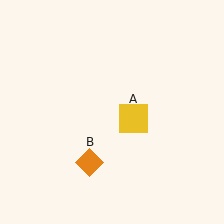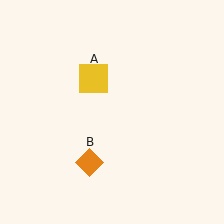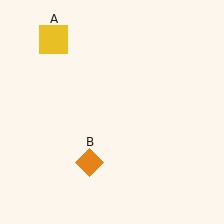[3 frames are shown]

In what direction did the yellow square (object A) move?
The yellow square (object A) moved up and to the left.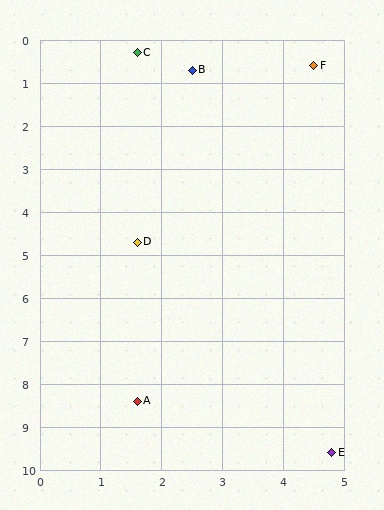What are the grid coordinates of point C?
Point C is at approximately (1.6, 0.3).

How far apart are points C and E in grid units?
Points C and E are about 9.8 grid units apart.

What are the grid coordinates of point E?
Point E is at approximately (4.8, 9.6).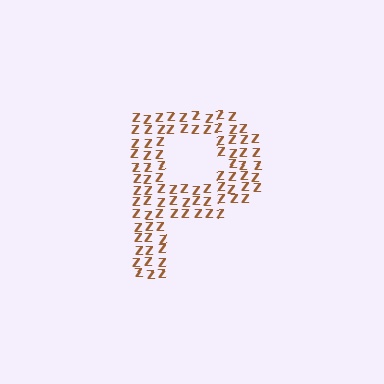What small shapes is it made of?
It is made of small letter Z's.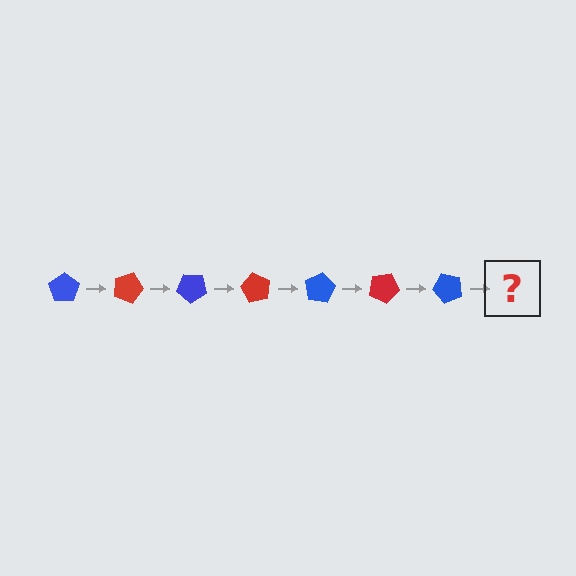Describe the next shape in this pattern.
It should be a red pentagon, rotated 140 degrees from the start.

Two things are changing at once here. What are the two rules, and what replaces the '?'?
The two rules are that it rotates 20 degrees each step and the color cycles through blue and red. The '?' should be a red pentagon, rotated 140 degrees from the start.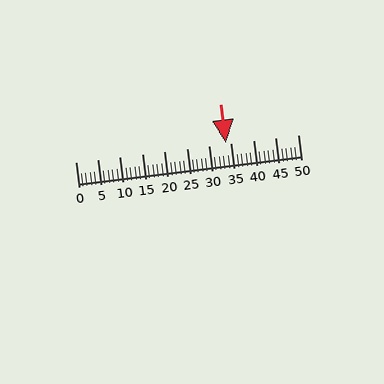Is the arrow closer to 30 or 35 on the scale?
The arrow is closer to 35.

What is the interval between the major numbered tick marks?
The major tick marks are spaced 5 units apart.